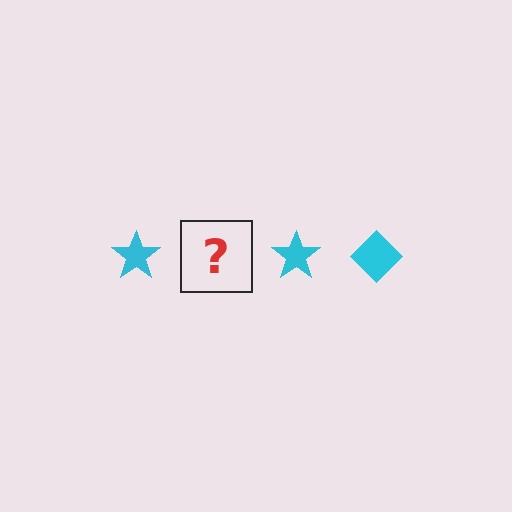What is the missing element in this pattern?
The missing element is a cyan diamond.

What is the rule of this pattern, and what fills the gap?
The rule is that the pattern cycles through star, diamond shapes in cyan. The gap should be filled with a cyan diamond.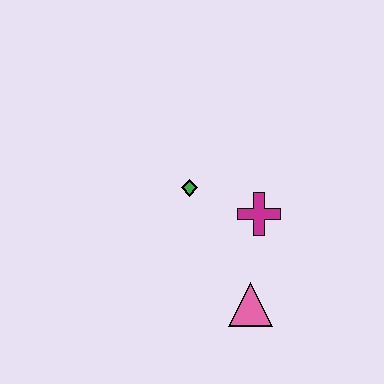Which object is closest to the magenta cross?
The green diamond is closest to the magenta cross.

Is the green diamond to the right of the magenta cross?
No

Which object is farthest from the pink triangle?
The green diamond is farthest from the pink triangle.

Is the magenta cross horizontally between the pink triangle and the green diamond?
No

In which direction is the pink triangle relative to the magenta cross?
The pink triangle is below the magenta cross.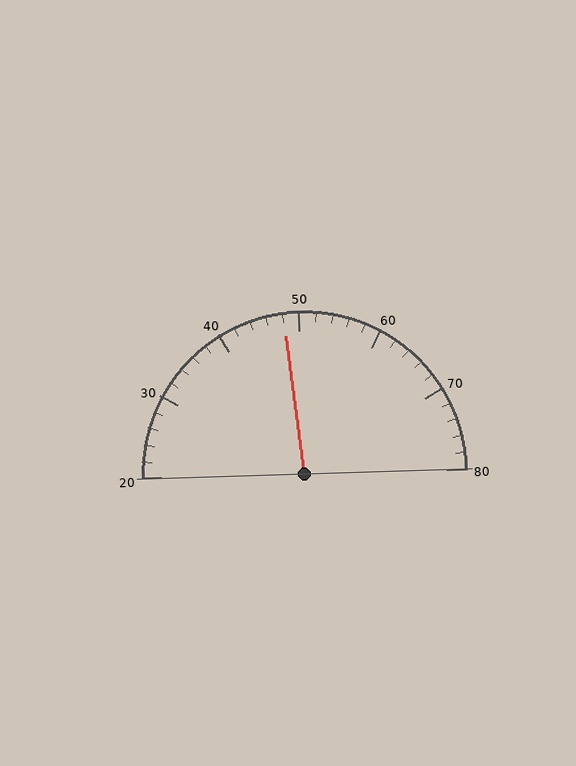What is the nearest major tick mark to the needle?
The nearest major tick mark is 50.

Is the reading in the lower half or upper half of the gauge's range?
The reading is in the lower half of the range (20 to 80).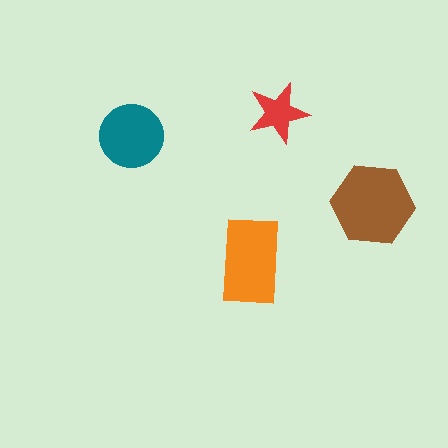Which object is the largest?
The brown hexagon.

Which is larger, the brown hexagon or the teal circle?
The brown hexagon.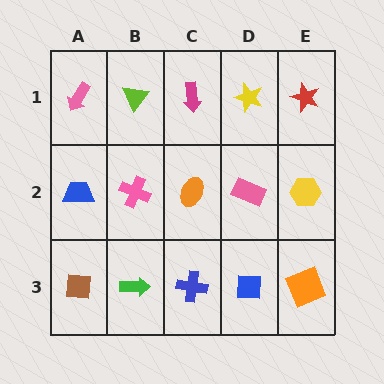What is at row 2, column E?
A yellow hexagon.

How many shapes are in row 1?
5 shapes.